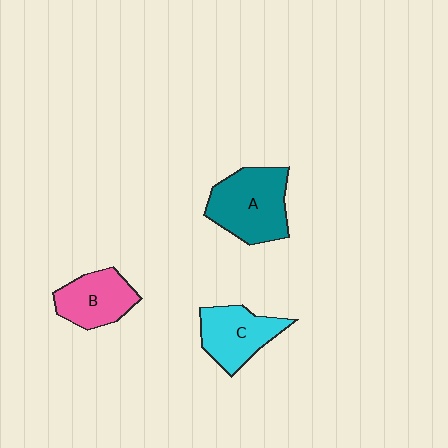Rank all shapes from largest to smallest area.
From largest to smallest: A (teal), C (cyan), B (pink).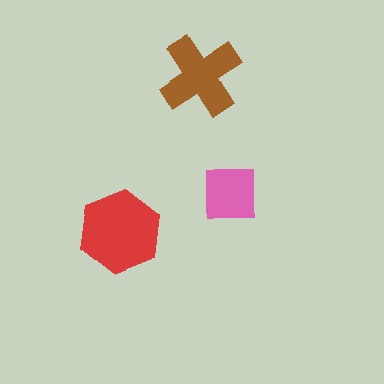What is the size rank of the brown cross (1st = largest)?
2nd.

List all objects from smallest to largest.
The pink square, the brown cross, the red hexagon.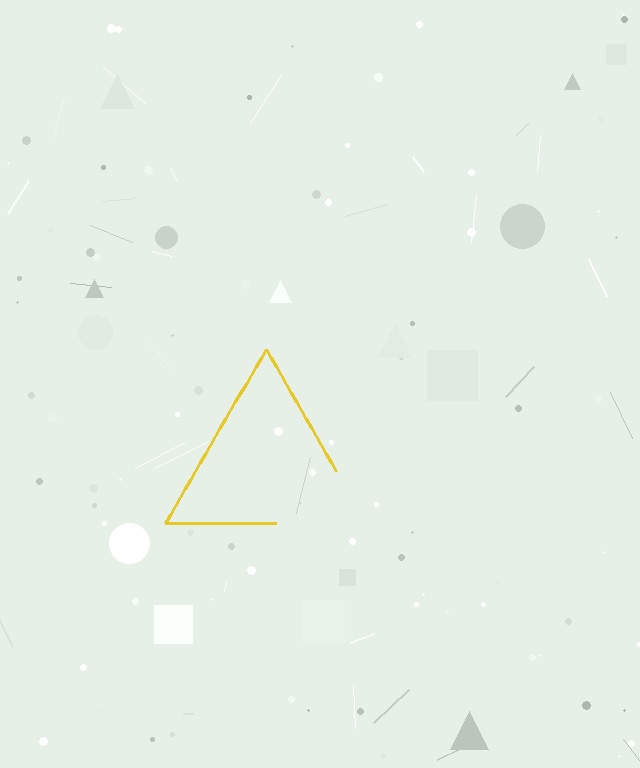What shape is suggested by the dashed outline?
The dashed outline suggests a triangle.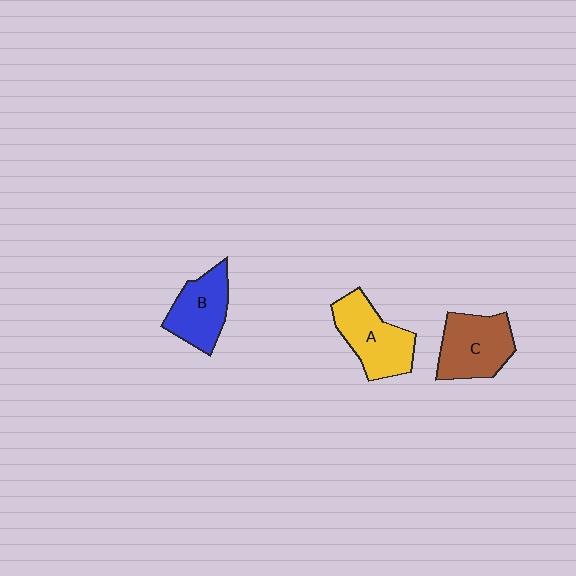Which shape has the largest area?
Shape A (yellow).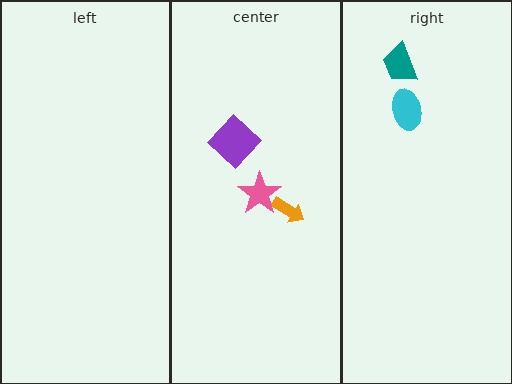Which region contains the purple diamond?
The center region.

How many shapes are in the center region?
3.